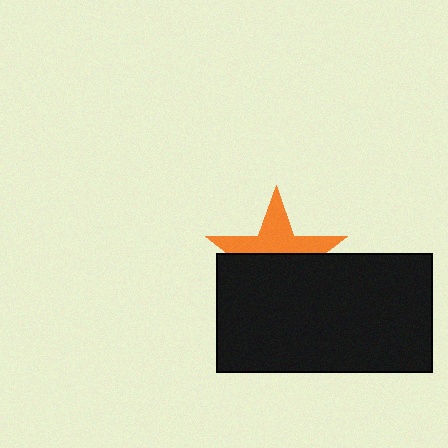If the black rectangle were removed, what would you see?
You would see the complete orange star.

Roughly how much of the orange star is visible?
About half of it is visible (roughly 46%).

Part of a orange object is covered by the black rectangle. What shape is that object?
It is a star.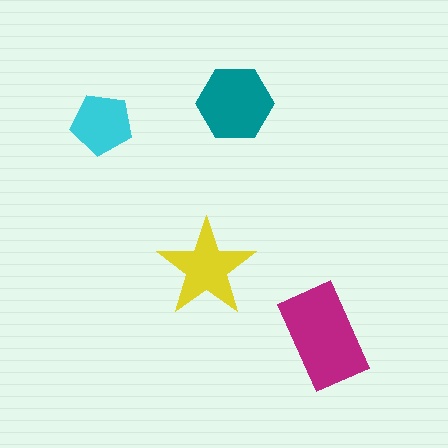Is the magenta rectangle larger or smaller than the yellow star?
Larger.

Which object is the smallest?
The cyan pentagon.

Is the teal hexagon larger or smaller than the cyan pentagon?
Larger.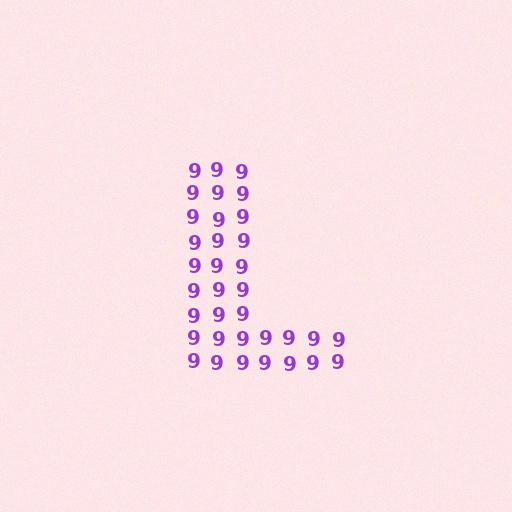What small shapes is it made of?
It is made of small digit 9's.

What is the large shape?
The large shape is the letter L.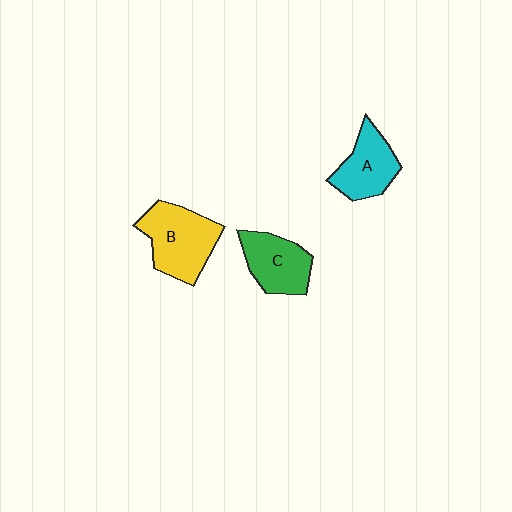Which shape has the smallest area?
Shape A (cyan).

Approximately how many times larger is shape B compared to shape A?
Approximately 1.4 times.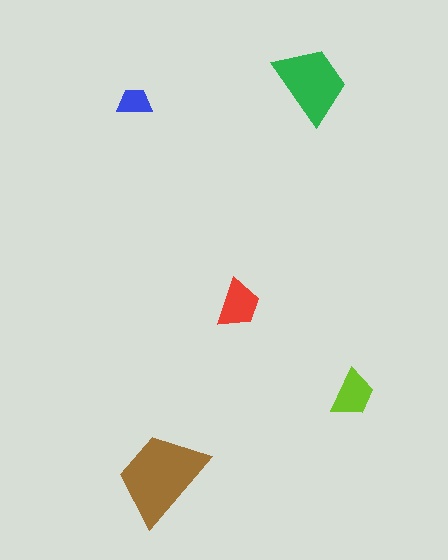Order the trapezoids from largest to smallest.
the brown one, the green one, the red one, the lime one, the blue one.